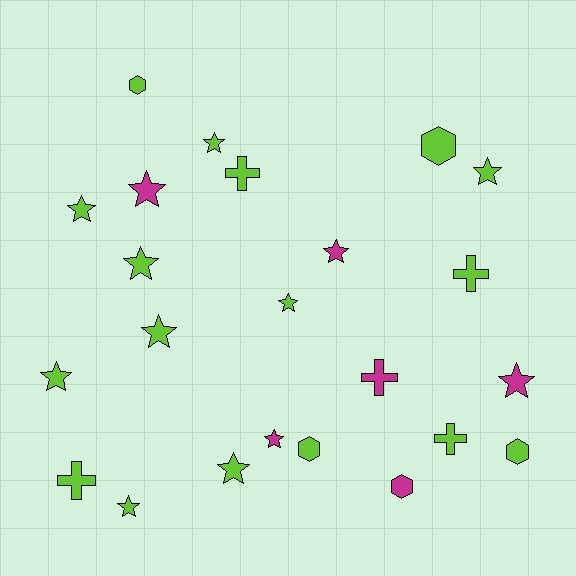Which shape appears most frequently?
Star, with 13 objects.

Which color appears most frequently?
Lime, with 17 objects.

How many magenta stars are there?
There are 4 magenta stars.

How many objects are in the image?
There are 23 objects.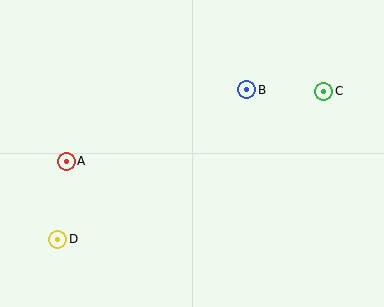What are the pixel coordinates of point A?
Point A is at (66, 161).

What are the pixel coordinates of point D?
Point D is at (58, 239).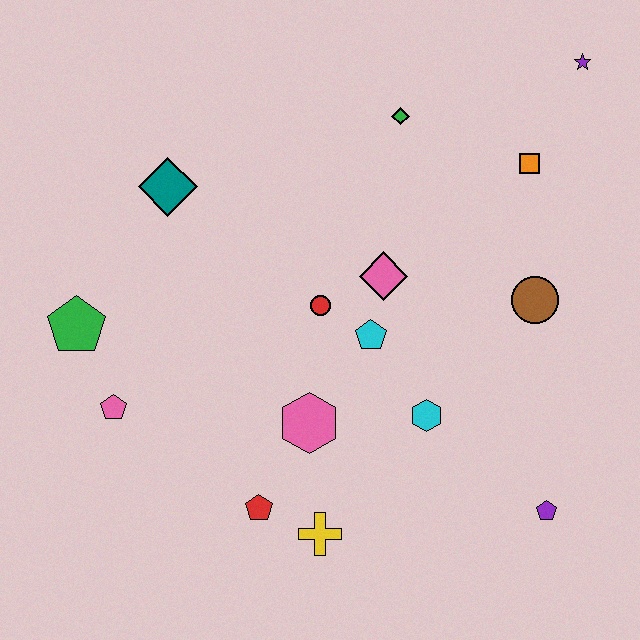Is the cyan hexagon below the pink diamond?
Yes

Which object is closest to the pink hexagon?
The red pentagon is closest to the pink hexagon.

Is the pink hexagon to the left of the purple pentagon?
Yes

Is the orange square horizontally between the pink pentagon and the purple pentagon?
Yes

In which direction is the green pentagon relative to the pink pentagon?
The green pentagon is above the pink pentagon.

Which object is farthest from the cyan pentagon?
The purple star is farthest from the cyan pentagon.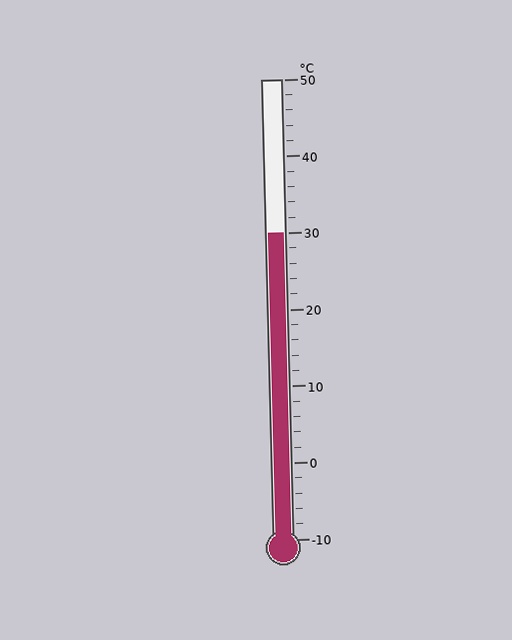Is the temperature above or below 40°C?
The temperature is below 40°C.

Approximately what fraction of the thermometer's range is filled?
The thermometer is filled to approximately 65% of its range.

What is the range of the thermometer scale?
The thermometer scale ranges from -10°C to 50°C.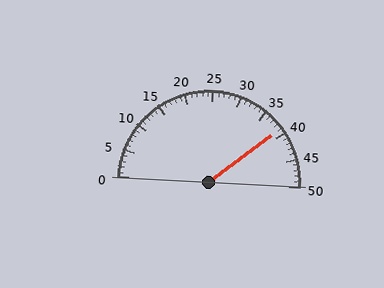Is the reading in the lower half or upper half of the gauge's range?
The reading is in the upper half of the range (0 to 50).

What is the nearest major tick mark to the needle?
The nearest major tick mark is 40.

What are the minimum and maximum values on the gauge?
The gauge ranges from 0 to 50.